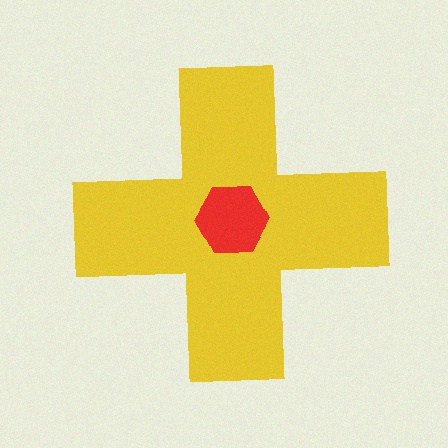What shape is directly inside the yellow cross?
The red hexagon.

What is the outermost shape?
The yellow cross.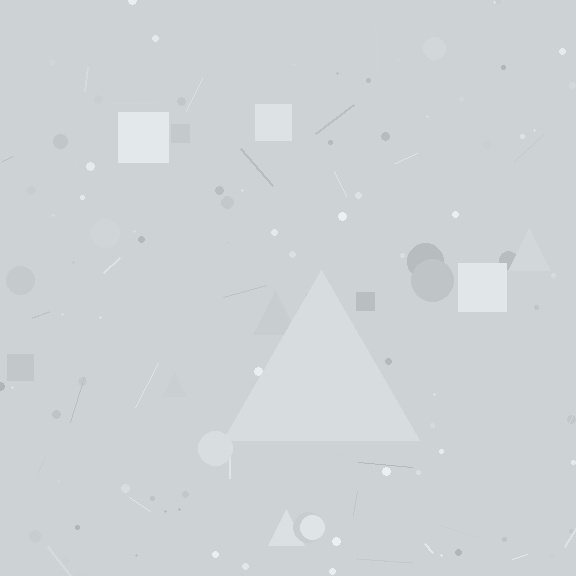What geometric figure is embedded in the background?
A triangle is embedded in the background.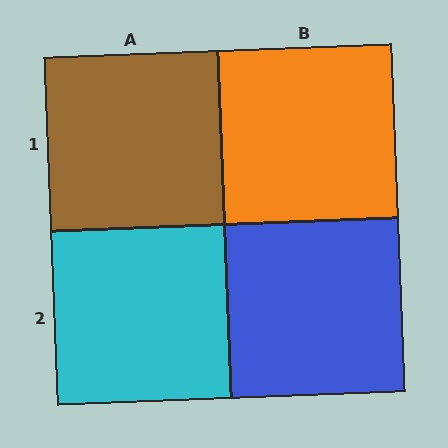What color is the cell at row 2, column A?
Cyan.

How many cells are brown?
1 cell is brown.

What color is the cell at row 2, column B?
Blue.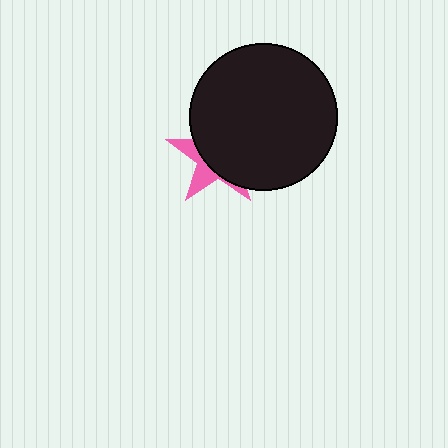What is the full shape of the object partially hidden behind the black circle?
The partially hidden object is a pink star.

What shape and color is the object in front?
The object in front is a black circle.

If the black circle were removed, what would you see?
You would see the complete pink star.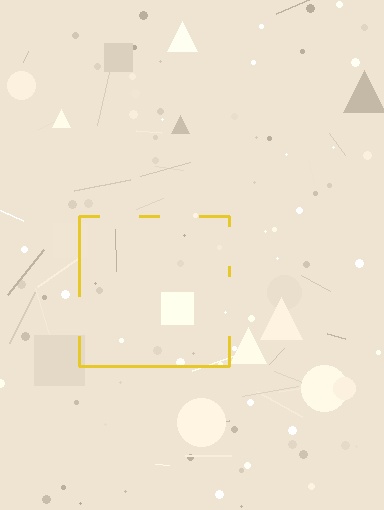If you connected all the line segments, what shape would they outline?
They would outline a square.